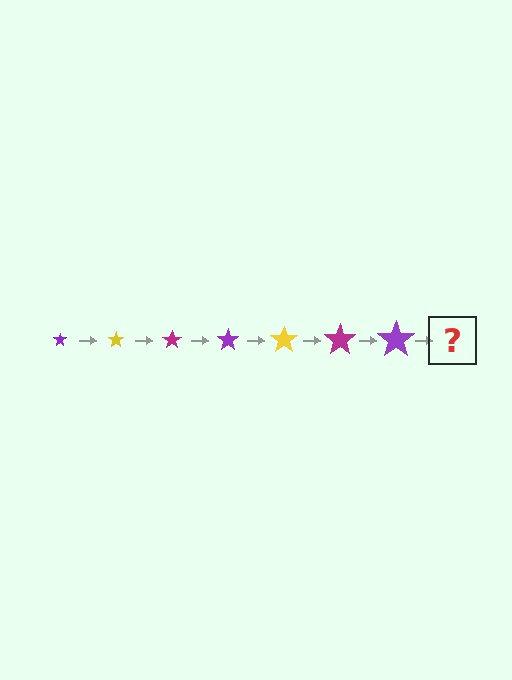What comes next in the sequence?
The next element should be a yellow star, larger than the previous one.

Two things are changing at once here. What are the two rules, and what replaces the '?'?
The two rules are that the star grows larger each step and the color cycles through purple, yellow, and magenta. The '?' should be a yellow star, larger than the previous one.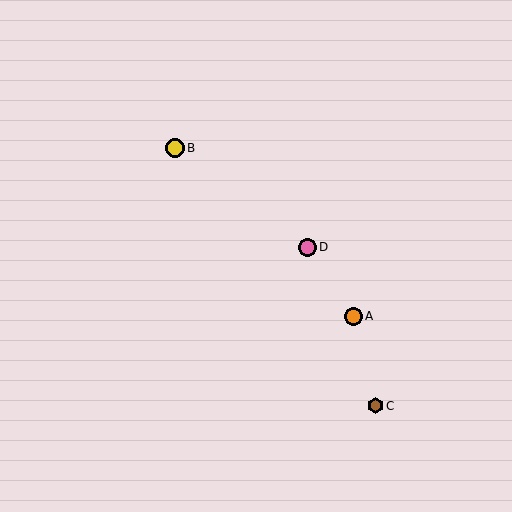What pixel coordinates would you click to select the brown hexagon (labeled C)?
Click at (375, 406) to select the brown hexagon C.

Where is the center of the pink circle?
The center of the pink circle is at (307, 247).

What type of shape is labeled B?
Shape B is a yellow circle.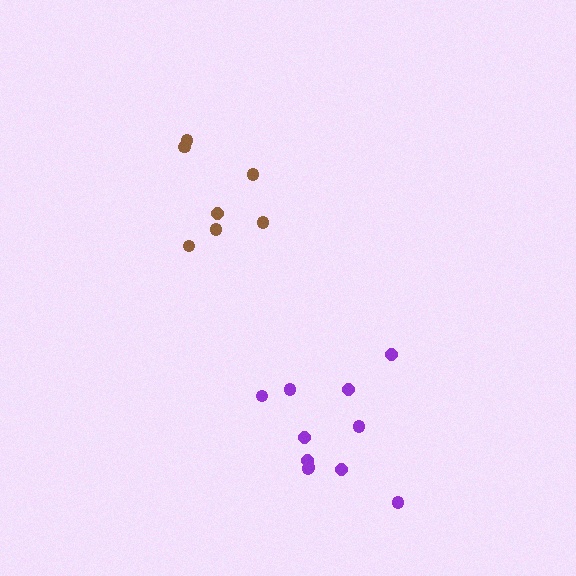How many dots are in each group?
Group 1: 7 dots, Group 2: 11 dots (18 total).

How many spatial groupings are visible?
There are 2 spatial groupings.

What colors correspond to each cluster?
The clusters are colored: brown, purple.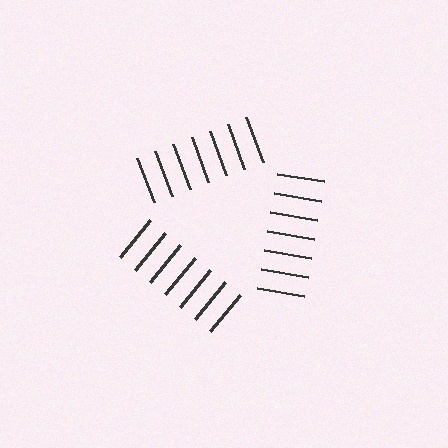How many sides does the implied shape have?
3 sides — the line-ends trace a triangle.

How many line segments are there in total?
21 — 7 along each of the 3 edges.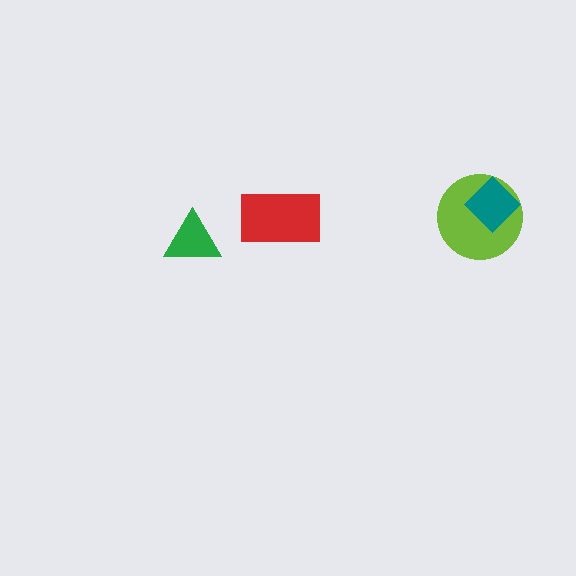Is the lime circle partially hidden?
Yes, it is partially covered by another shape.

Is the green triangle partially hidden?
No, no other shape covers it.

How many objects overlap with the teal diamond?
1 object overlaps with the teal diamond.